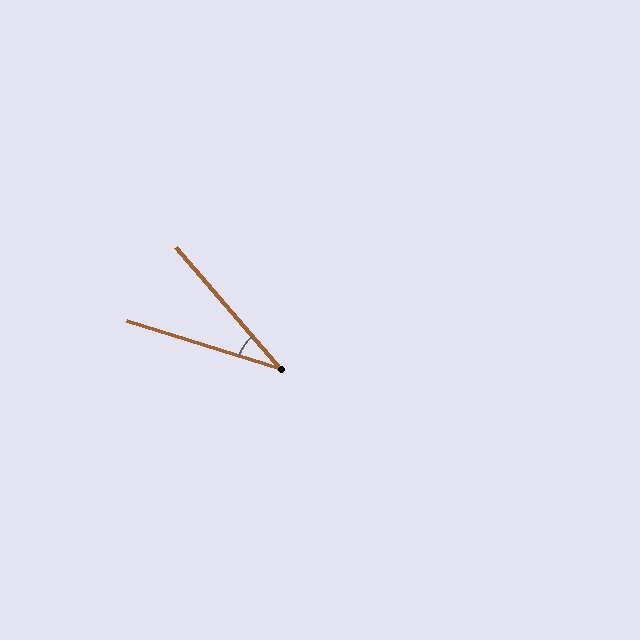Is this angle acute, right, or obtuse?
It is acute.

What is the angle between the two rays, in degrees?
Approximately 32 degrees.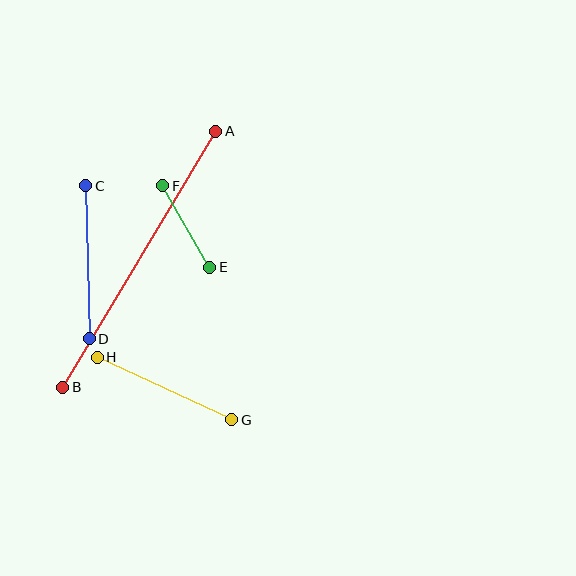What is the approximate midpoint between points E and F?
The midpoint is at approximately (186, 226) pixels.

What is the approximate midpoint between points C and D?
The midpoint is at approximately (87, 262) pixels.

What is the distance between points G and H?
The distance is approximately 148 pixels.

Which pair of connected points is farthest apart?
Points A and B are farthest apart.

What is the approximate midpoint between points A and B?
The midpoint is at approximately (139, 259) pixels.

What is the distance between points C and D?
The distance is approximately 153 pixels.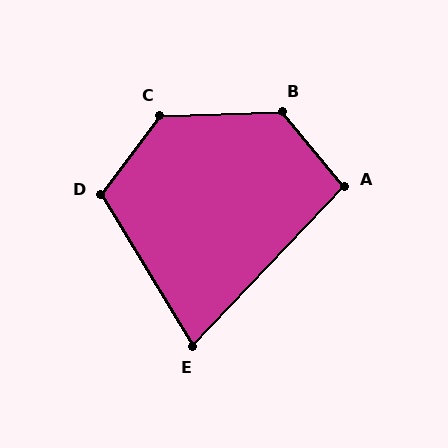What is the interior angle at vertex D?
Approximately 112 degrees (obtuse).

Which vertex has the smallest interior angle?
E, at approximately 75 degrees.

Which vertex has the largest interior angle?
B, at approximately 128 degrees.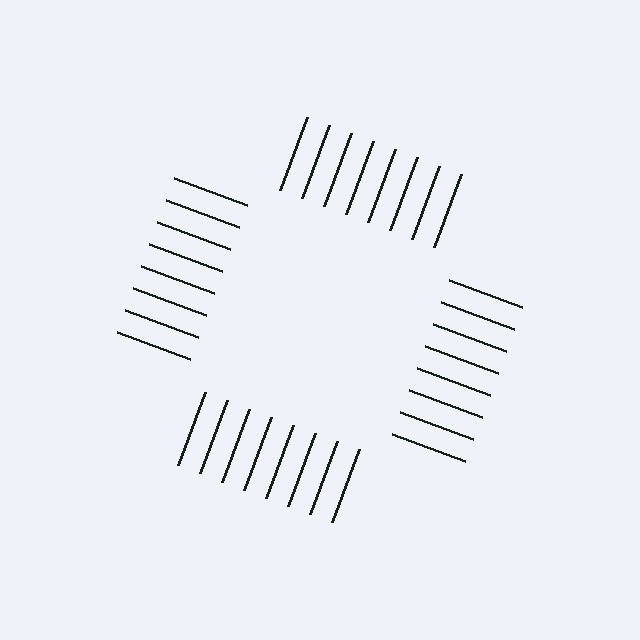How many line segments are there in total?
32 — 8 along each of the 4 edges.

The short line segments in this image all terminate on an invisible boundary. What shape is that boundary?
An illusory square — the line segments terminate on its edges but no continuous stroke is drawn.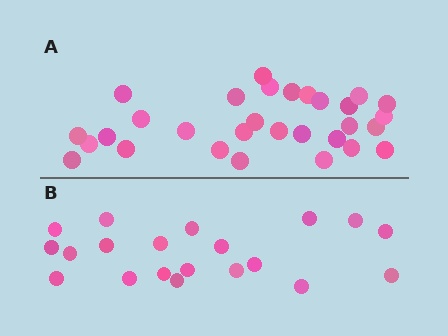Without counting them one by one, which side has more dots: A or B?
Region A (the top region) has more dots.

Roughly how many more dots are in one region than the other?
Region A has roughly 10 or so more dots than region B.